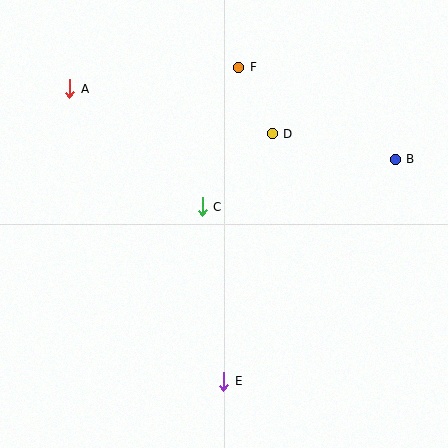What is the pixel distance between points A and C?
The distance between A and C is 177 pixels.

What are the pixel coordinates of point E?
Point E is at (224, 381).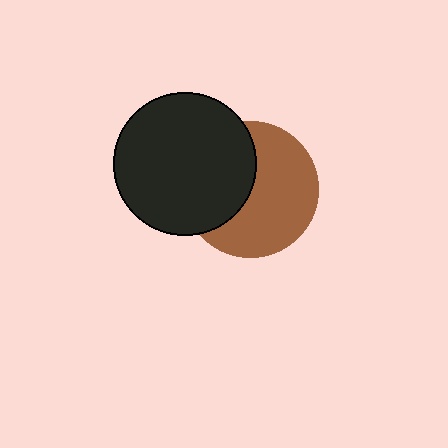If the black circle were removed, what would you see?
You would see the complete brown circle.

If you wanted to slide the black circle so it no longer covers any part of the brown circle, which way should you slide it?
Slide it left — that is the most direct way to separate the two shapes.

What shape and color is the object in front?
The object in front is a black circle.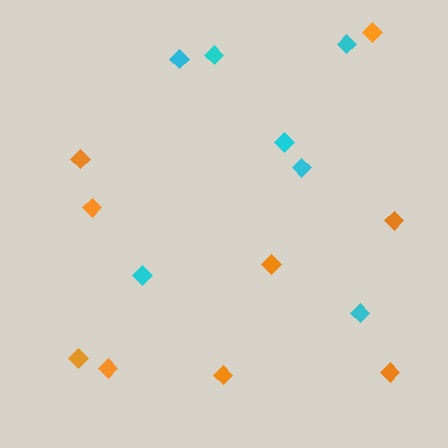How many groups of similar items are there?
There are 2 groups: one group of cyan diamonds (7) and one group of orange diamonds (9).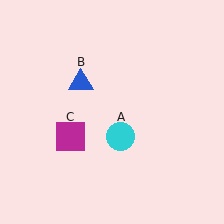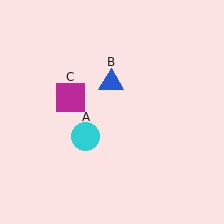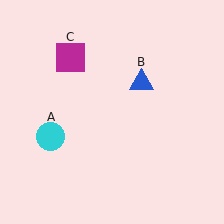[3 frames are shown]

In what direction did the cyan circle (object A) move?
The cyan circle (object A) moved left.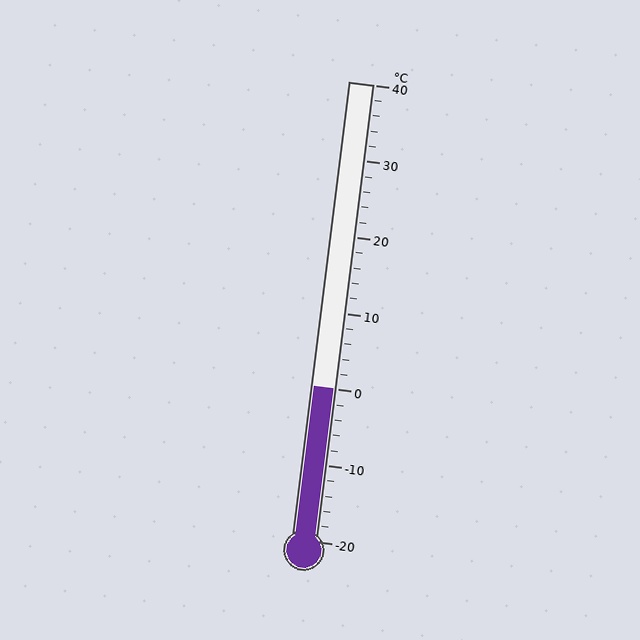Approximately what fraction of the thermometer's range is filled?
The thermometer is filled to approximately 35% of its range.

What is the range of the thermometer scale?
The thermometer scale ranges from -20°C to 40°C.